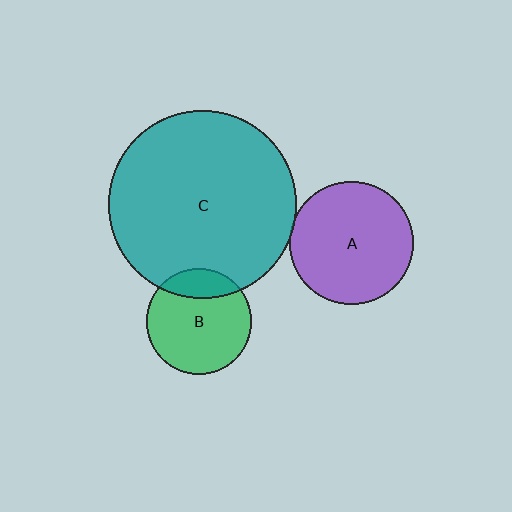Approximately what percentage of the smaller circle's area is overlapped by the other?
Approximately 20%.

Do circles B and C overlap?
Yes.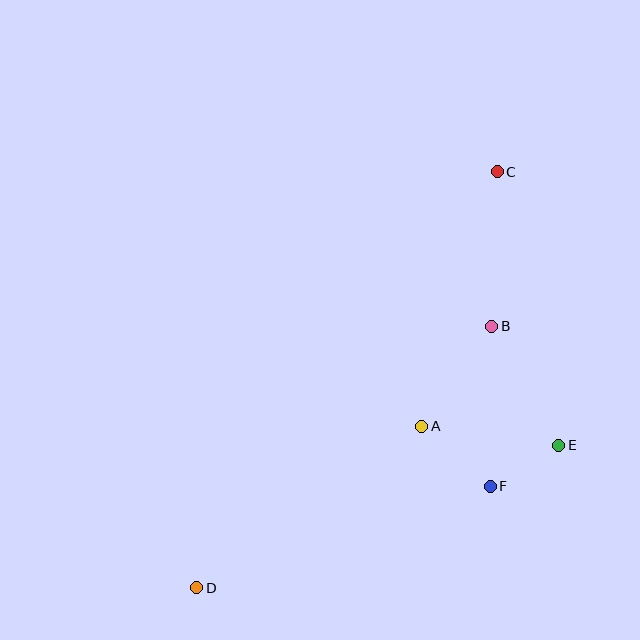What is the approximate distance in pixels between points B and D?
The distance between B and D is approximately 394 pixels.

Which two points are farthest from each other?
Points C and D are farthest from each other.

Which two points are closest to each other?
Points E and F are closest to each other.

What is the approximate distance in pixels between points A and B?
The distance between A and B is approximately 122 pixels.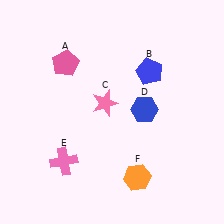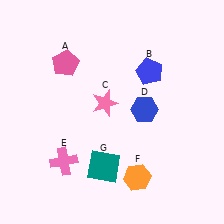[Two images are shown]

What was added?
A teal square (G) was added in Image 2.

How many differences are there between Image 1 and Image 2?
There is 1 difference between the two images.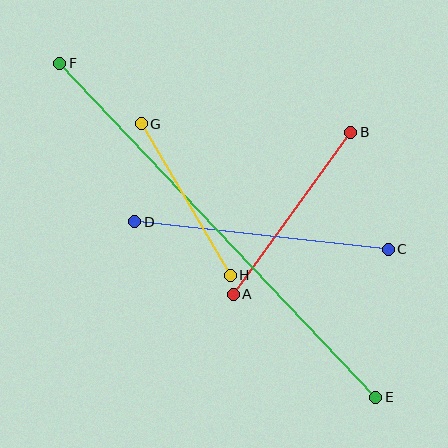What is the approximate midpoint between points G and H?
The midpoint is at approximately (186, 200) pixels.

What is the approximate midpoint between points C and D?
The midpoint is at approximately (262, 235) pixels.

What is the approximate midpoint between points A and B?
The midpoint is at approximately (292, 213) pixels.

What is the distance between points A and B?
The distance is approximately 200 pixels.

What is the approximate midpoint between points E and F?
The midpoint is at approximately (218, 230) pixels.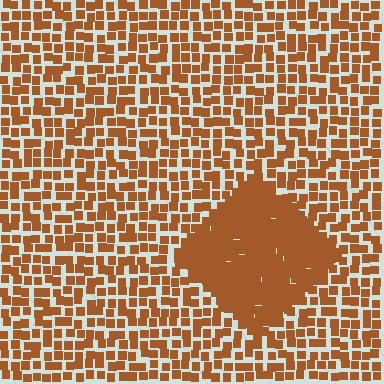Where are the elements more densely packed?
The elements are more densely packed inside the diamond boundary.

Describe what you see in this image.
The image contains small brown elements arranged at two different densities. A diamond-shaped region is visible where the elements are more densely packed than the surrounding area.